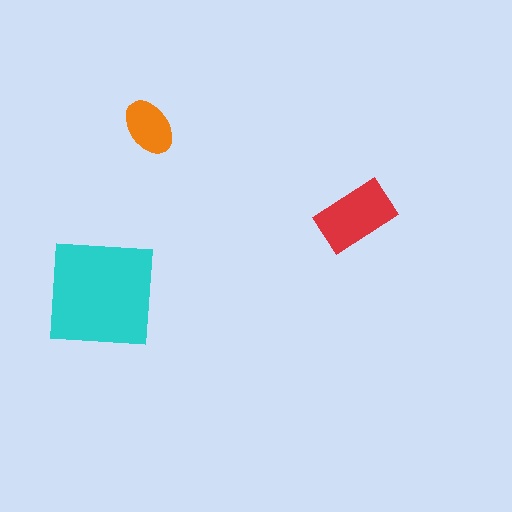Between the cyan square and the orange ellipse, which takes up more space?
The cyan square.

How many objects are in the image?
There are 3 objects in the image.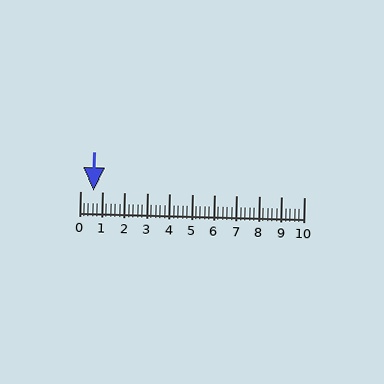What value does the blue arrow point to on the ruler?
The blue arrow points to approximately 0.6.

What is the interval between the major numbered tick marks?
The major tick marks are spaced 1 units apart.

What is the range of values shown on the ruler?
The ruler shows values from 0 to 10.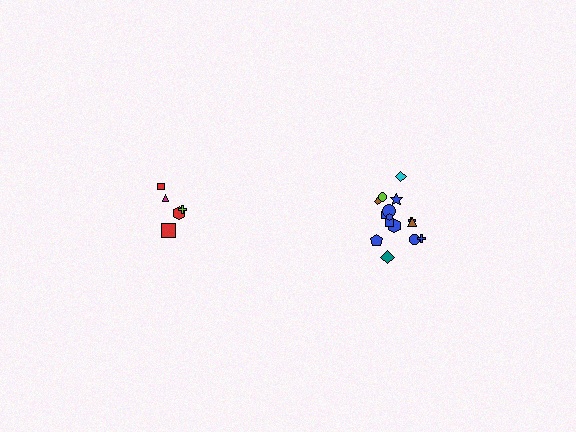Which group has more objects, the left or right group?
The right group.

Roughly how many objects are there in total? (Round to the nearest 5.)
Roughly 20 objects in total.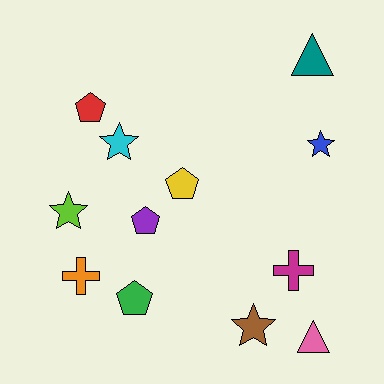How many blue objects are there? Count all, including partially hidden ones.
There is 1 blue object.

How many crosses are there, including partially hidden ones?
There are 2 crosses.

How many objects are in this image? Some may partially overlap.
There are 12 objects.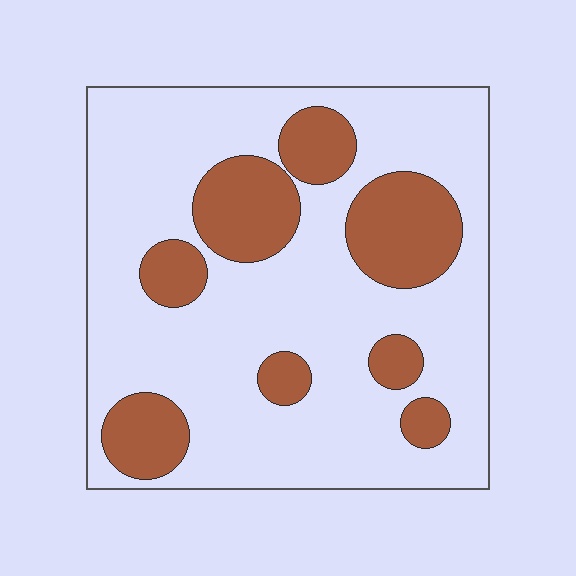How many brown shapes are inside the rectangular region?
8.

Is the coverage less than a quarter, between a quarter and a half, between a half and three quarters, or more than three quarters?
Between a quarter and a half.